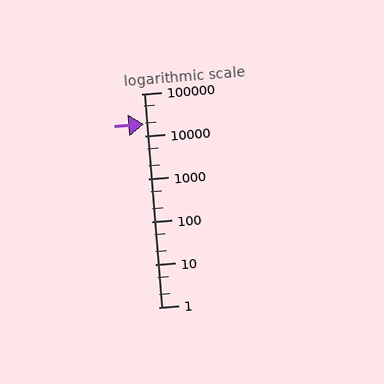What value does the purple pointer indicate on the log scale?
The pointer indicates approximately 19000.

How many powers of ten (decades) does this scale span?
The scale spans 5 decades, from 1 to 100000.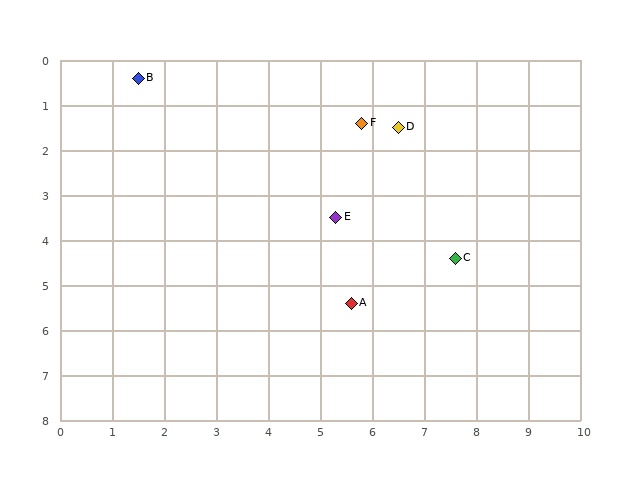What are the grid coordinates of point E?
Point E is at approximately (5.3, 3.5).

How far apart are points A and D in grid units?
Points A and D are about 4.0 grid units apart.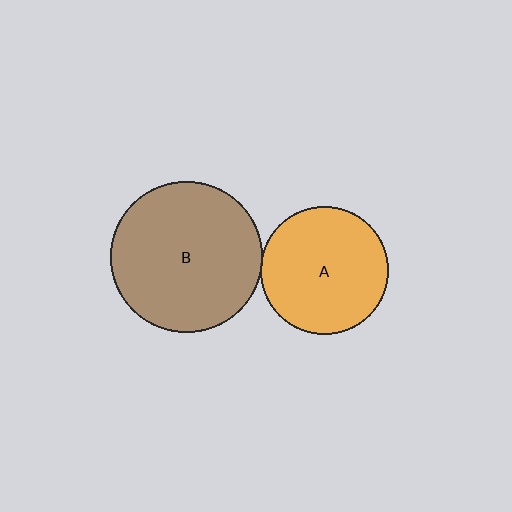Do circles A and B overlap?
Yes.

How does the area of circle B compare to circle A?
Approximately 1.4 times.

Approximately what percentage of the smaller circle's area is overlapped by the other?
Approximately 5%.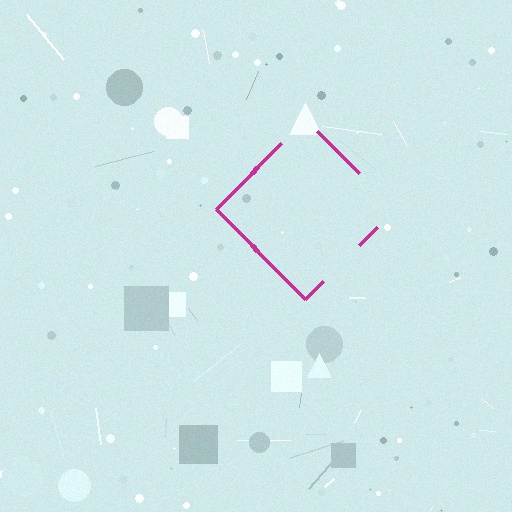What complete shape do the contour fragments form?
The contour fragments form a diamond.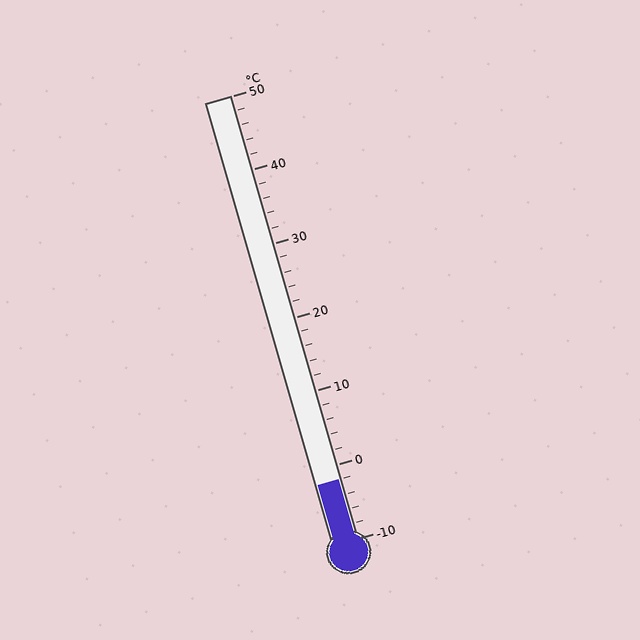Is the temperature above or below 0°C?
The temperature is below 0°C.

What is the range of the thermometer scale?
The thermometer scale ranges from -10°C to 50°C.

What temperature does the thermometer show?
The thermometer shows approximately -2°C.